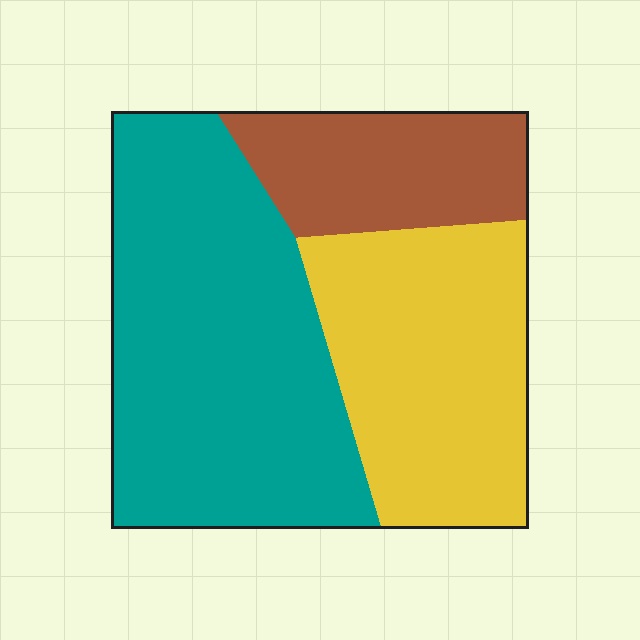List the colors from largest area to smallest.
From largest to smallest: teal, yellow, brown.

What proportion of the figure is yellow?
Yellow takes up between a sixth and a third of the figure.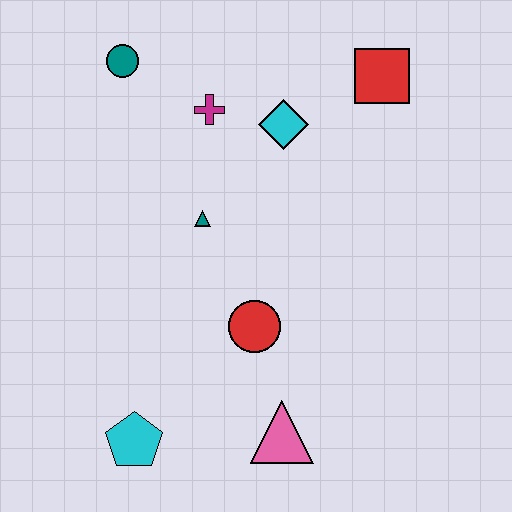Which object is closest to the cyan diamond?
The magenta cross is closest to the cyan diamond.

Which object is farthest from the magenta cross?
The cyan pentagon is farthest from the magenta cross.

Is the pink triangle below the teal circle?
Yes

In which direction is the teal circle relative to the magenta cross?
The teal circle is to the left of the magenta cross.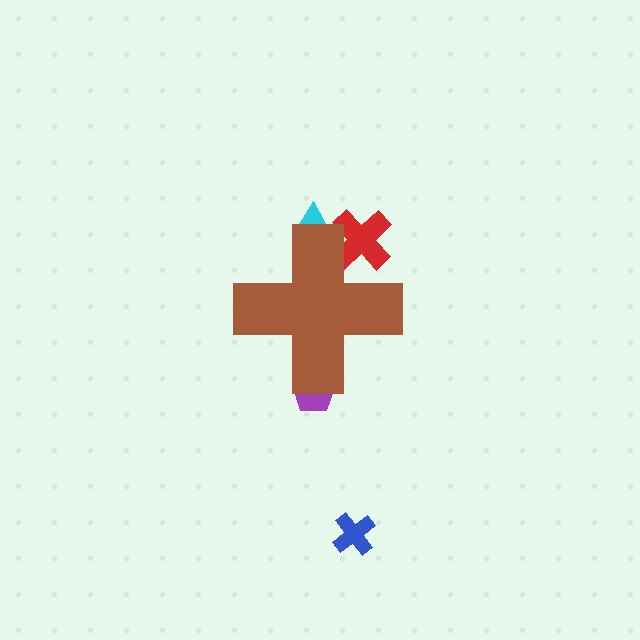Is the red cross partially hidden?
Yes, the red cross is partially hidden behind the brown cross.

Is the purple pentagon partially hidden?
Yes, the purple pentagon is partially hidden behind the brown cross.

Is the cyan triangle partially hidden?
Yes, the cyan triangle is partially hidden behind the brown cross.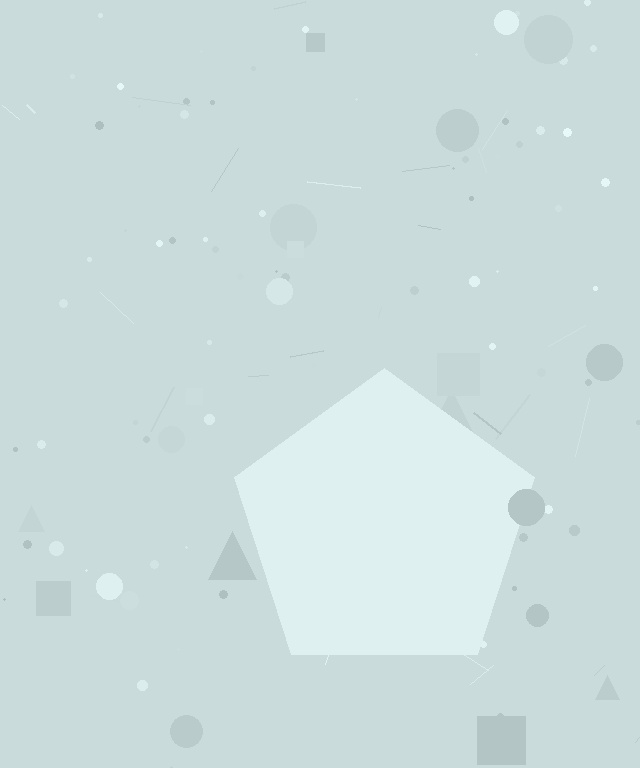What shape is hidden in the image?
A pentagon is hidden in the image.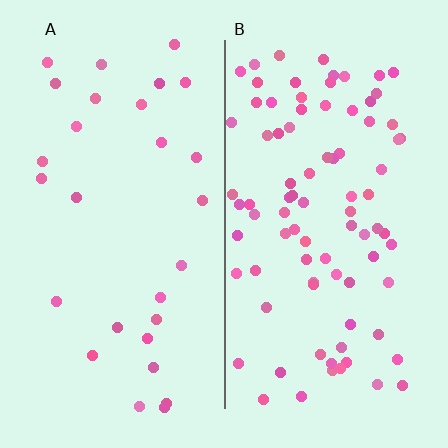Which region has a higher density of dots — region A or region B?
B (the right).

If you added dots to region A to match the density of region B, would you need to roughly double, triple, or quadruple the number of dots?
Approximately triple.